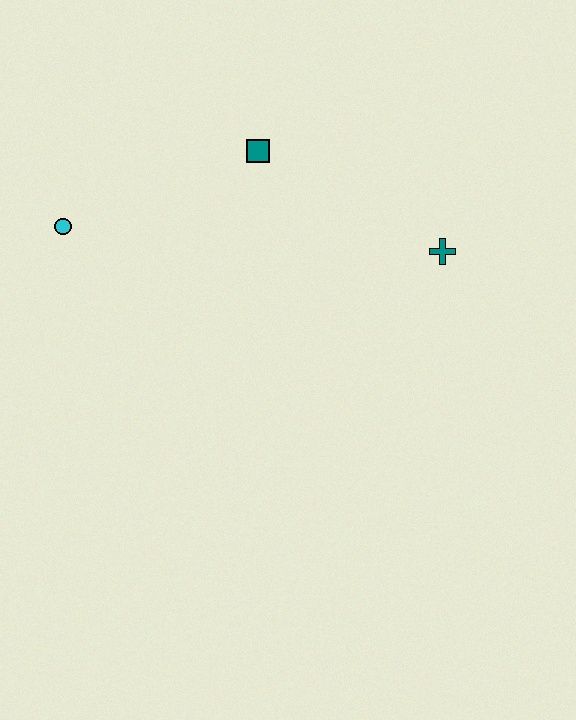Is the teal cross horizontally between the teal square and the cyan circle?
No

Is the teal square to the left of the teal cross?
Yes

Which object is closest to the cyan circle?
The teal square is closest to the cyan circle.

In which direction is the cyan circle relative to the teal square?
The cyan circle is to the left of the teal square.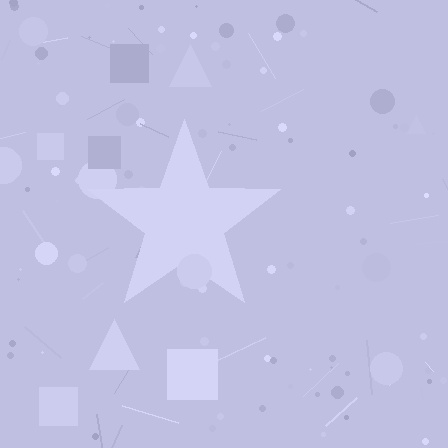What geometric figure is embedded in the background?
A star is embedded in the background.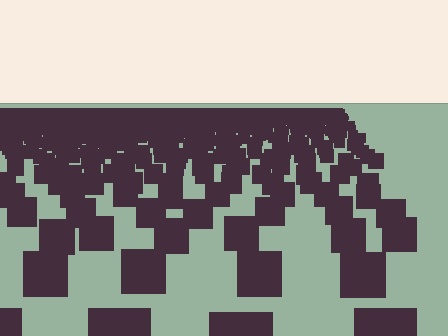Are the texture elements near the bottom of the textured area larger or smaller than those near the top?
Larger. Near the bottom, elements are closer to the viewer and appear at a bigger on-screen size.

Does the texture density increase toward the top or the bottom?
Density increases toward the top.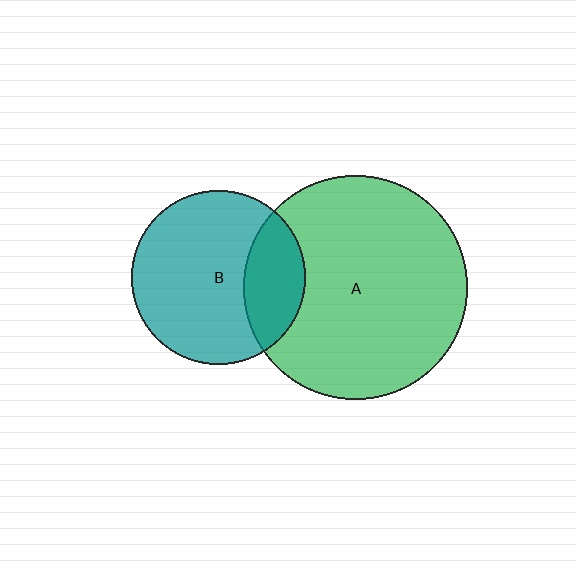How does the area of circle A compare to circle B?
Approximately 1.6 times.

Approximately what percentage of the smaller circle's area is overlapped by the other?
Approximately 25%.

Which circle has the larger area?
Circle A (green).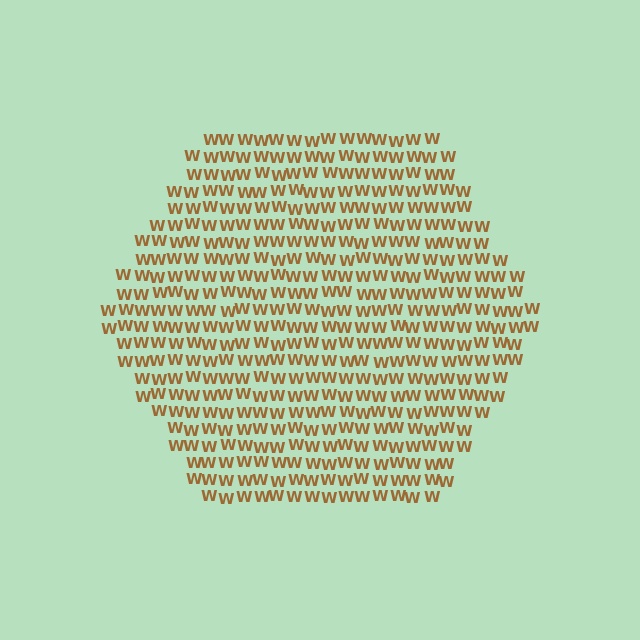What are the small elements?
The small elements are letter W's.